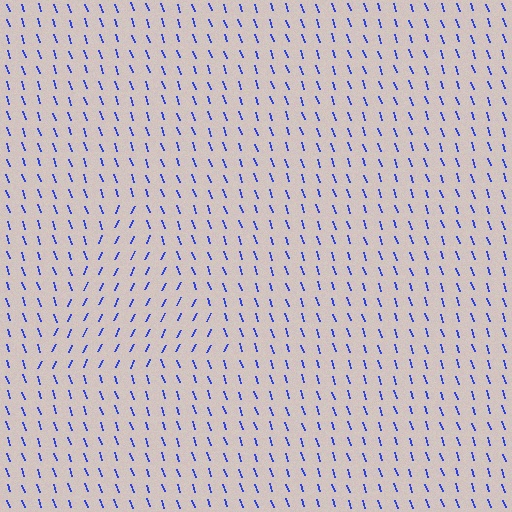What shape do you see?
I see a triangle.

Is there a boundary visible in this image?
Yes, there is a texture boundary formed by a change in line orientation.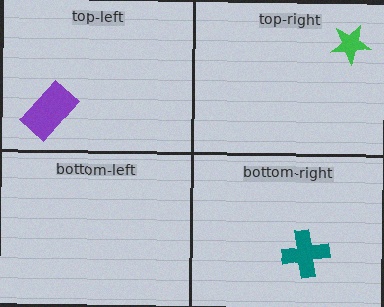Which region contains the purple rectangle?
The top-left region.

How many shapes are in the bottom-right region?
1.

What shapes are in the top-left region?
The purple rectangle.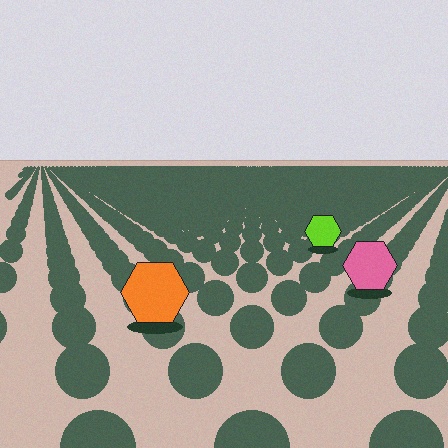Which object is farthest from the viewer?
The lime hexagon is farthest from the viewer. It appears smaller and the ground texture around it is denser.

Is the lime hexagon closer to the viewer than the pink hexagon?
No. The pink hexagon is closer — you can tell from the texture gradient: the ground texture is coarser near it.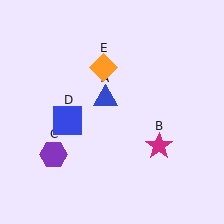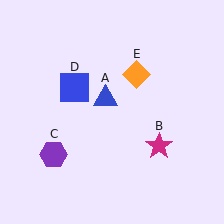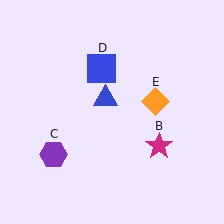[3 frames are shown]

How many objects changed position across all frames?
2 objects changed position: blue square (object D), orange diamond (object E).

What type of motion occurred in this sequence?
The blue square (object D), orange diamond (object E) rotated clockwise around the center of the scene.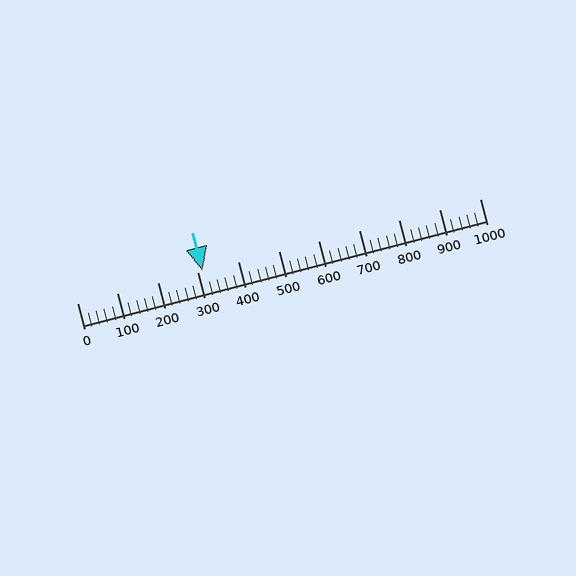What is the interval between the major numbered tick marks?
The major tick marks are spaced 100 units apart.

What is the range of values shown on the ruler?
The ruler shows values from 0 to 1000.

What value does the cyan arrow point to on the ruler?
The cyan arrow points to approximately 311.